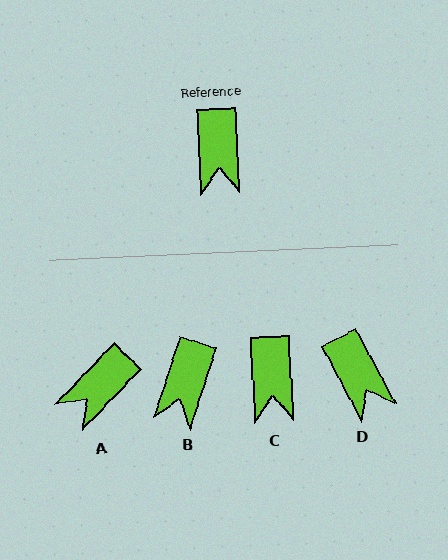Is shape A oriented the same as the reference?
No, it is off by about 47 degrees.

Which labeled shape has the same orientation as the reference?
C.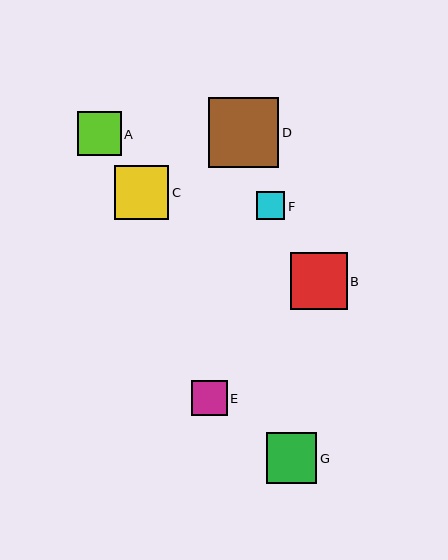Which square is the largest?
Square D is the largest with a size of approximately 70 pixels.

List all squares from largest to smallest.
From largest to smallest: D, B, C, G, A, E, F.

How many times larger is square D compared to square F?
Square D is approximately 2.5 times the size of square F.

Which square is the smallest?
Square F is the smallest with a size of approximately 28 pixels.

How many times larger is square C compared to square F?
Square C is approximately 1.9 times the size of square F.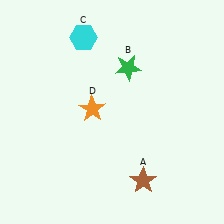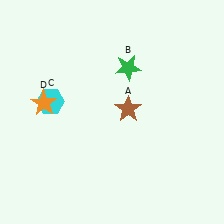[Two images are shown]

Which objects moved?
The objects that moved are: the brown star (A), the cyan hexagon (C), the orange star (D).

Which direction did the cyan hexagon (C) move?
The cyan hexagon (C) moved down.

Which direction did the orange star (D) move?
The orange star (D) moved left.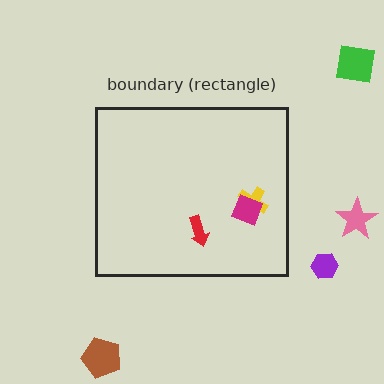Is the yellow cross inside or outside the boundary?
Inside.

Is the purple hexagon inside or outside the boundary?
Outside.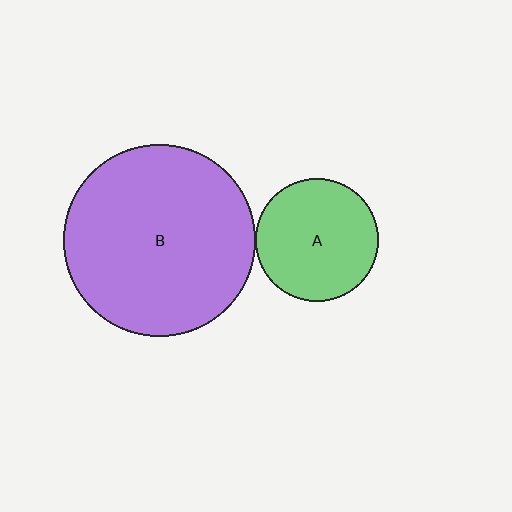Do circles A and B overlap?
Yes.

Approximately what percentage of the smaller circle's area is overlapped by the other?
Approximately 5%.